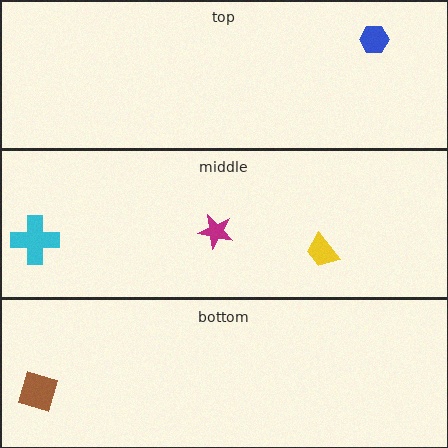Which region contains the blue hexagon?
The top region.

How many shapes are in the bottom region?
1.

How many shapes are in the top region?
1.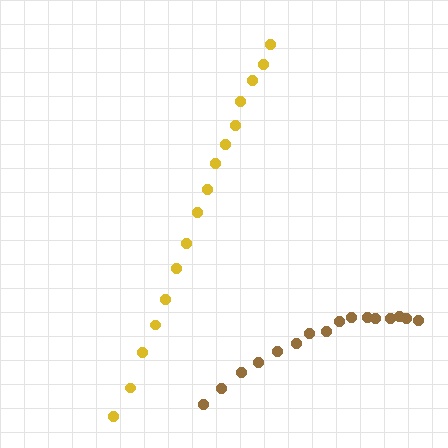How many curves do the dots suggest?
There are 2 distinct paths.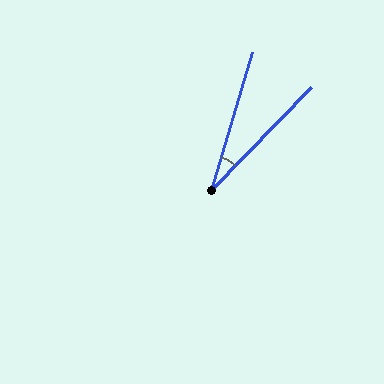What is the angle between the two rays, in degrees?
Approximately 28 degrees.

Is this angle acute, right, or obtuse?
It is acute.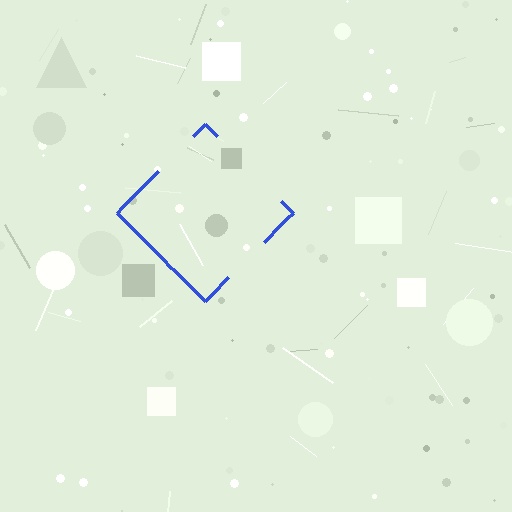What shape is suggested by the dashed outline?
The dashed outline suggests a diamond.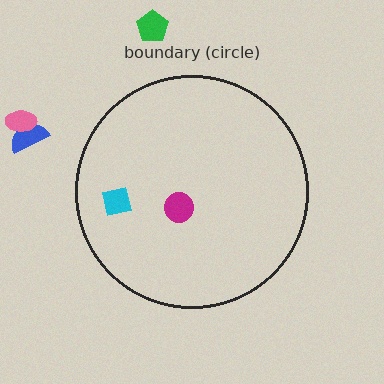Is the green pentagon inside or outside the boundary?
Outside.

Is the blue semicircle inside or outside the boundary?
Outside.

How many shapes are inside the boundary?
2 inside, 3 outside.